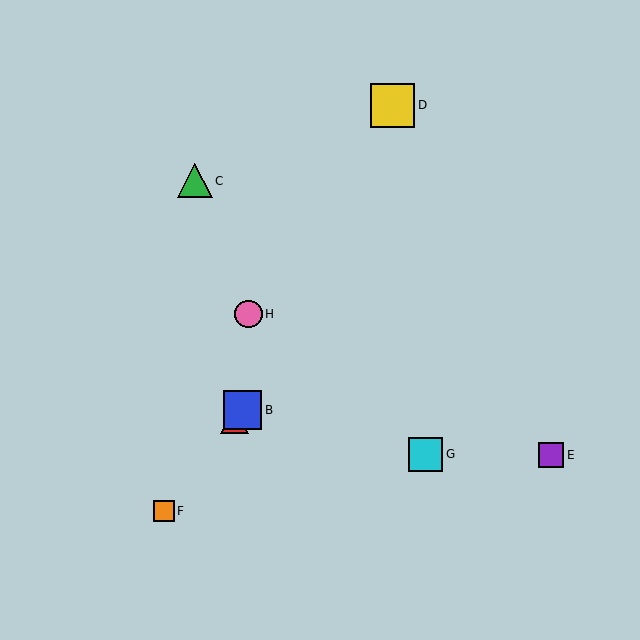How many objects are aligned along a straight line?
3 objects (A, B, F) are aligned along a straight line.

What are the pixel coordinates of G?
Object G is at (426, 454).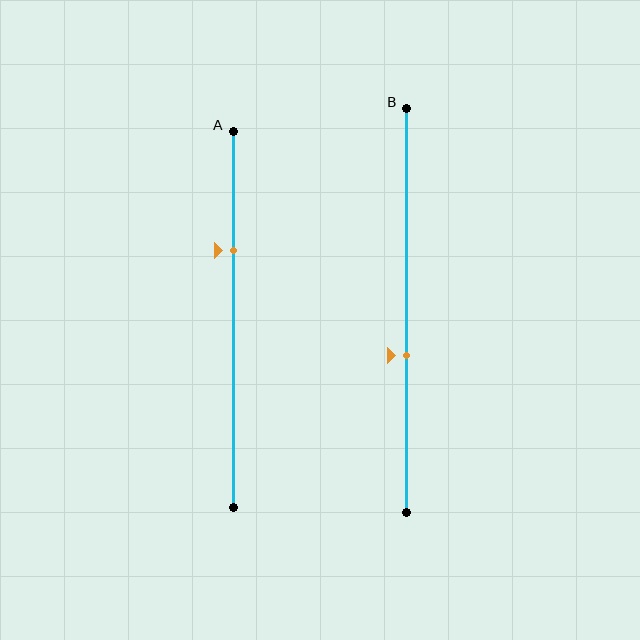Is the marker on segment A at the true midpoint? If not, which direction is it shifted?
No, the marker on segment A is shifted upward by about 18% of the segment length.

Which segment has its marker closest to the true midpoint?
Segment B has its marker closest to the true midpoint.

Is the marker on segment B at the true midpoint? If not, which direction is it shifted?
No, the marker on segment B is shifted downward by about 11% of the segment length.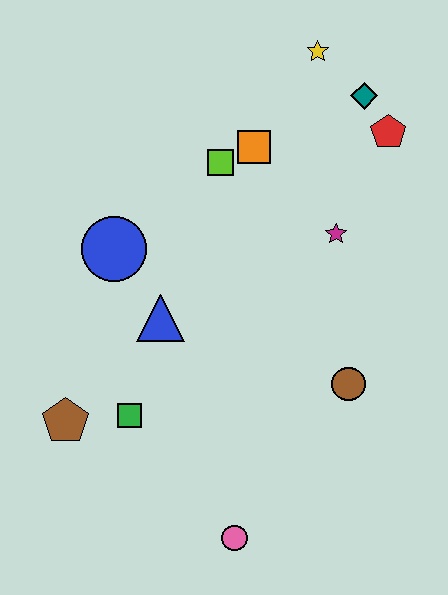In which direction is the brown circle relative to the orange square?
The brown circle is below the orange square.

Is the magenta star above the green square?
Yes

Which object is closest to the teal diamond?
The red pentagon is closest to the teal diamond.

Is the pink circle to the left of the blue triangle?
No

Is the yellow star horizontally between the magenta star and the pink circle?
Yes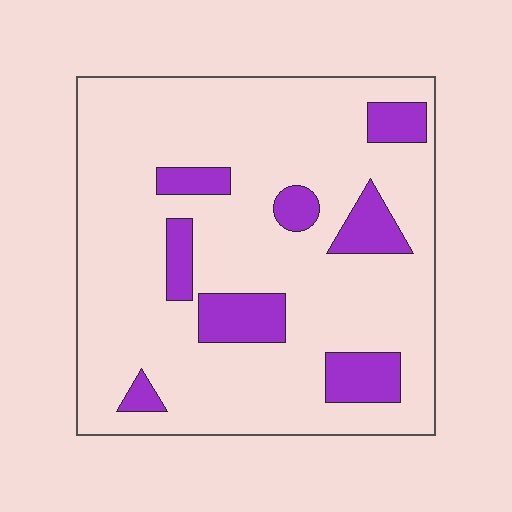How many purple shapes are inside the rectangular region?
8.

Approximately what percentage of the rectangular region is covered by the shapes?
Approximately 15%.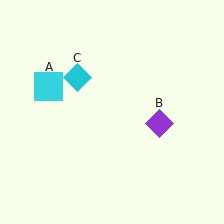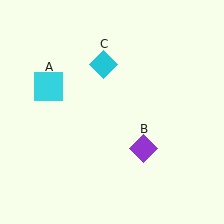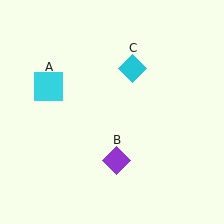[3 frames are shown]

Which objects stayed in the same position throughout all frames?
Cyan square (object A) remained stationary.